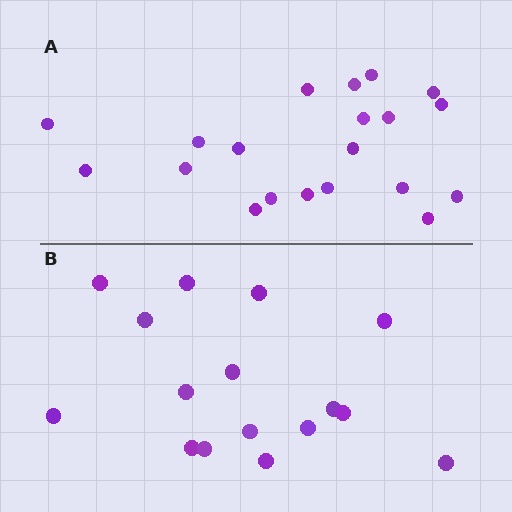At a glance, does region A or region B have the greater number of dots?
Region A (the top region) has more dots.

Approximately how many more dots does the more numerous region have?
Region A has about 4 more dots than region B.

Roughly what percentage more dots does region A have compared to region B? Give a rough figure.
About 25% more.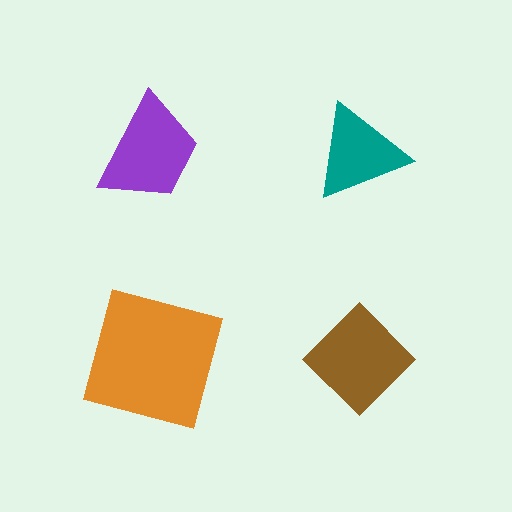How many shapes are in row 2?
2 shapes.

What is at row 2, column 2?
A brown diamond.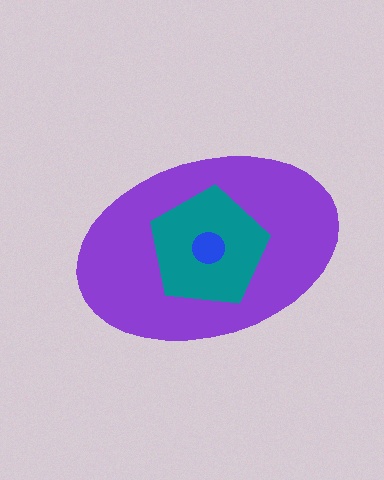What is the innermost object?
The blue circle.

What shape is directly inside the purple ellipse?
The teal pentagon.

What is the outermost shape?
The purple ellipse.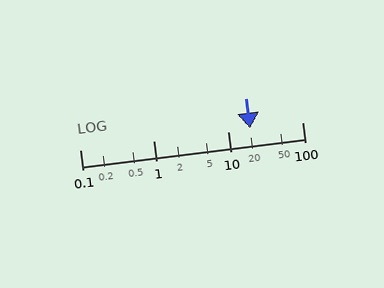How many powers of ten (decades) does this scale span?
The scale spans 3 decades, from 0.1 to 100.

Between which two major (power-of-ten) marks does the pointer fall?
The pointer is between 10 and 100.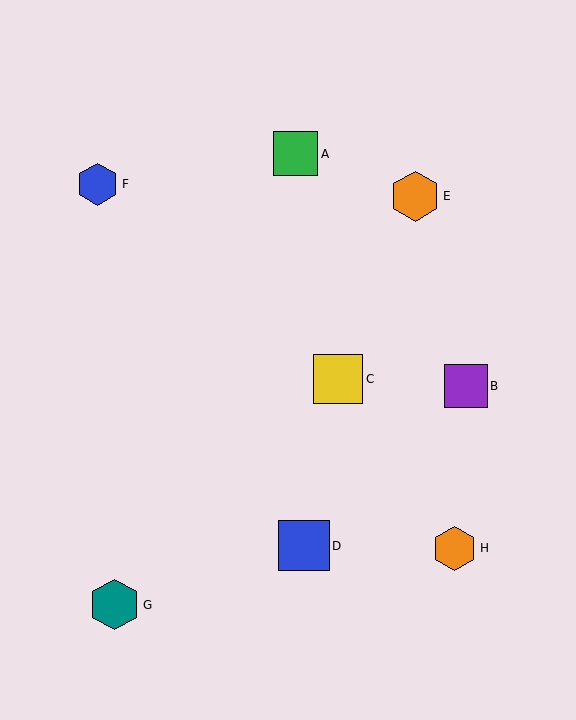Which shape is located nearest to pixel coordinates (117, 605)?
The teal hexagon (labeled G) at (114, 605) is nearest to that location.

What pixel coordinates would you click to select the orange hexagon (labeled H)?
Click at (455, 548) to select the orange hexagon H.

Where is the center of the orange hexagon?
The center of the orange hexagon is at (455, 548).